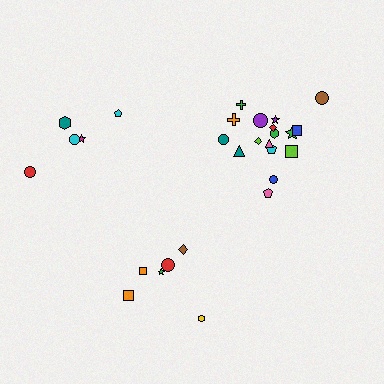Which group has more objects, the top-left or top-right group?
The top-right group.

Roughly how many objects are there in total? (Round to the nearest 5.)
Roughly 30 objects in total.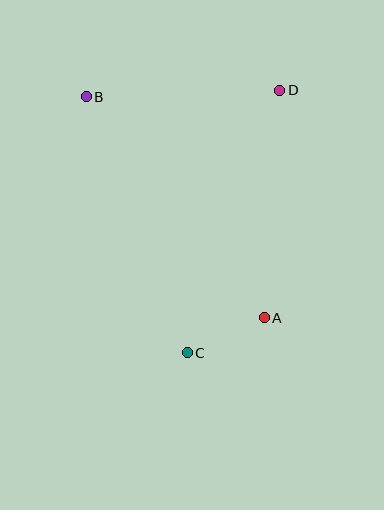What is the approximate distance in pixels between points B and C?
The distance between B and C is approximately 275 pixels.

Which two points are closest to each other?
Points A and C are closest to each other.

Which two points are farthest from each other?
Points A and B are farthest from each other.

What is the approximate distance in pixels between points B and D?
The distance between B and D is approximately 194 pixels.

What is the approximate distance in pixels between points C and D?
The distance between C and D is approximately 278 pixels.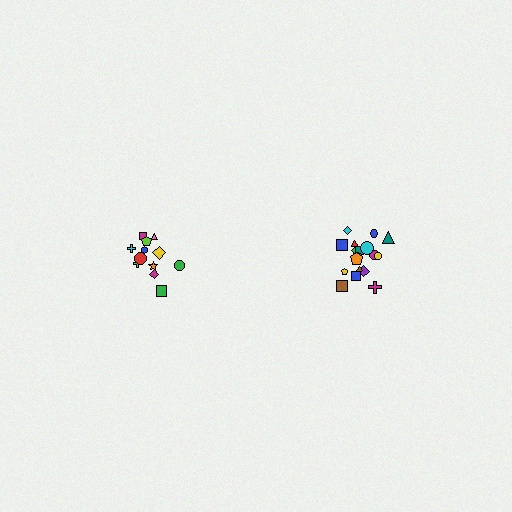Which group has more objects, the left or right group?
The right group.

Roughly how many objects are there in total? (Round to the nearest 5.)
Roughly 30 objects in total.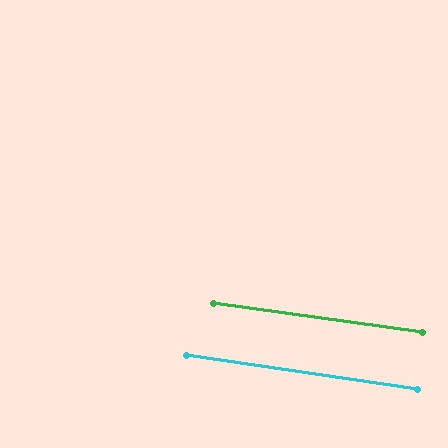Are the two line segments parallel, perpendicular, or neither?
Parallel — their directions differ by only 0.5°.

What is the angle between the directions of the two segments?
Approximately 0 degrees.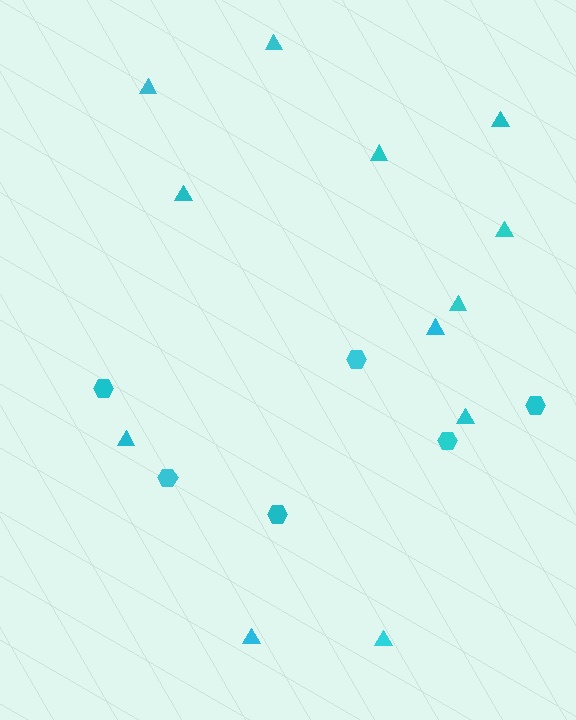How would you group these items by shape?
There are 2 groups: one group of triangles (12) and one group of hexagons (6).